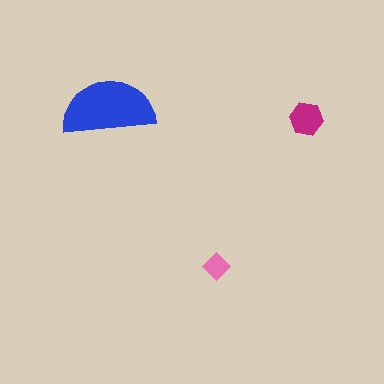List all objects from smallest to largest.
The pink diamond, the magenta hexagon, the blue semicircle.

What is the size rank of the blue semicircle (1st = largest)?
1st.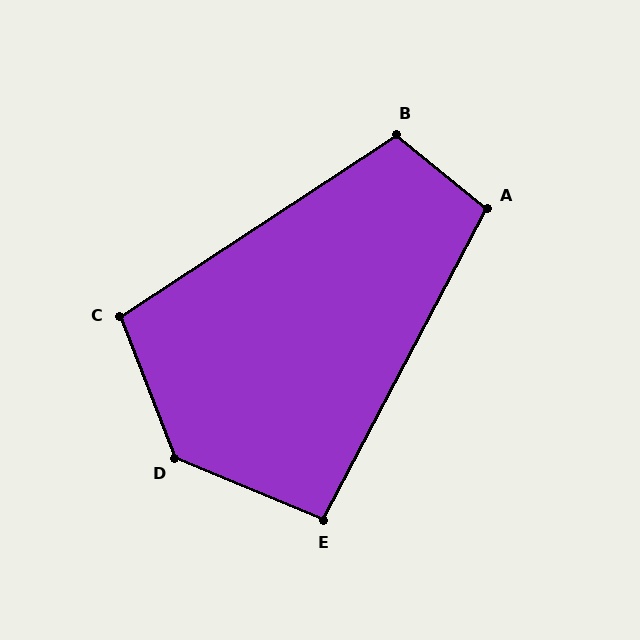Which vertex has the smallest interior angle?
E, at approximately 95 degrees.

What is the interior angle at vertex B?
Approximately 107 degrees (obtuse).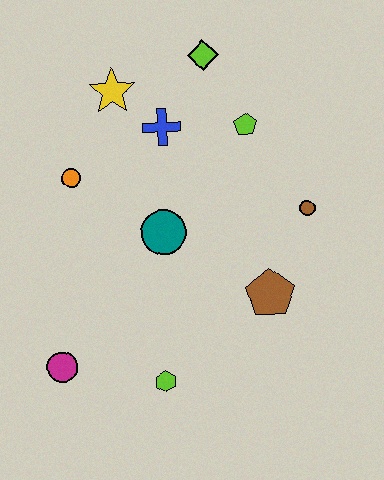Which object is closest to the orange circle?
The yellow star is closest to the orange circle.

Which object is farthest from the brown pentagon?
The yellow star is farthest from the brown pentagon.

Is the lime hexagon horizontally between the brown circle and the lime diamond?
No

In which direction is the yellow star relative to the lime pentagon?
The yellow star is to the left of the lime pentagon.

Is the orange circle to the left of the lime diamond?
Yes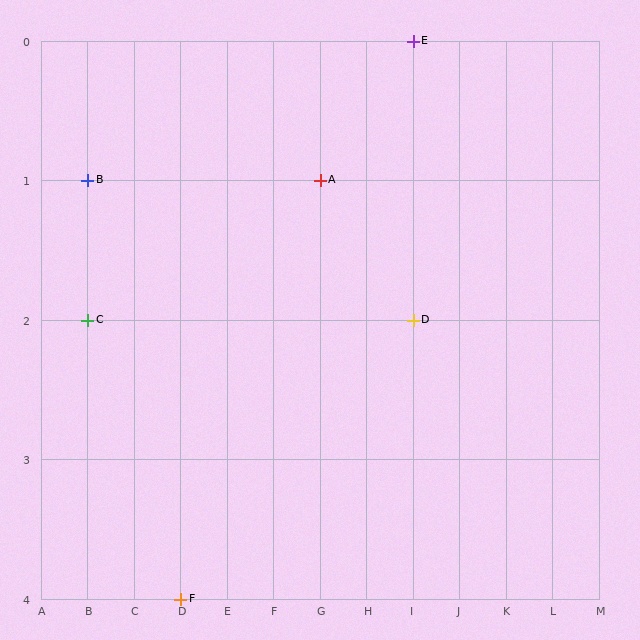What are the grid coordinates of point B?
Point B is at grid coordinates (B, 1).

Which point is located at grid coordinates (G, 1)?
Point A is at (G, 1).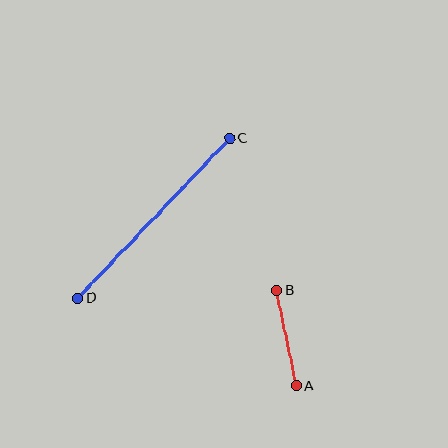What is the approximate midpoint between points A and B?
The midpoint is at approximately (286, 338) pixels.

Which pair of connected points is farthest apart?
Points C and D are farthest apart.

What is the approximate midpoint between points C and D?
The midpoint is at approximately (154, 218) pixels.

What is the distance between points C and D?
The distance is approximately 221 pixels.